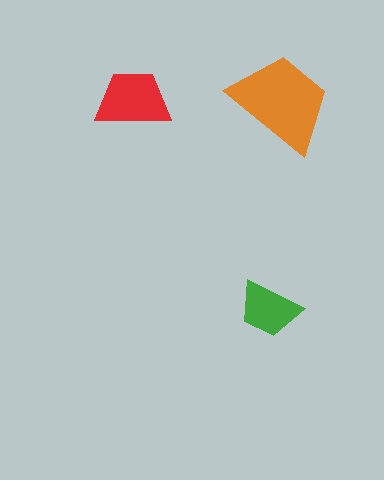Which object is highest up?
The red trapezoid is topmost.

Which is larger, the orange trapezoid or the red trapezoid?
The orange one.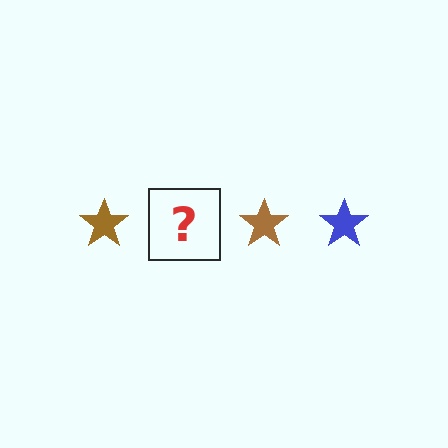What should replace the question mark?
The question mark should be replaced with a blue star.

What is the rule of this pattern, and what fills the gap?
The rule is that the pattern cycles through brown, blue stars. The gap should be filled with a blue star.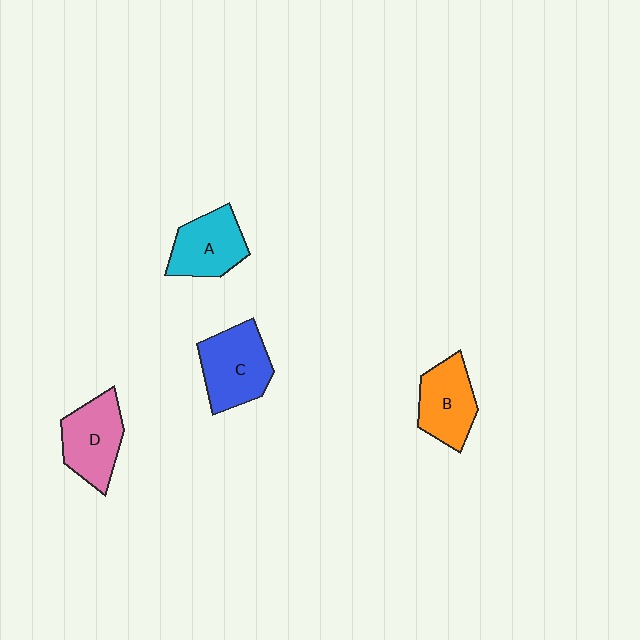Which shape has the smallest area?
Shape A (cyan).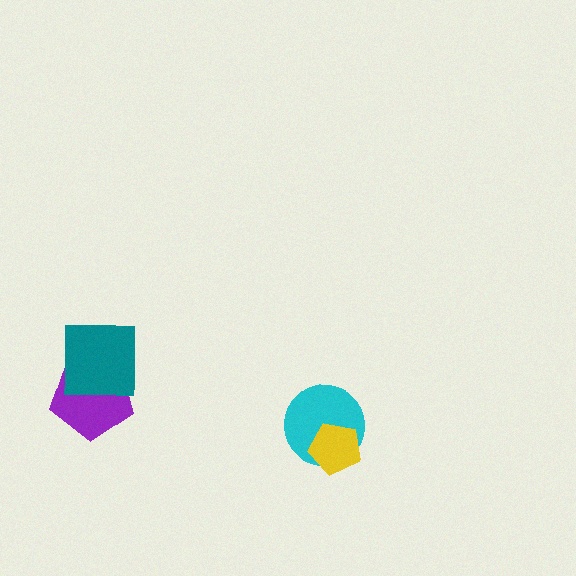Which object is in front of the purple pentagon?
The teal square is in front of the purple pentagon.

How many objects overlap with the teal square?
1 object overlaps with the teal square.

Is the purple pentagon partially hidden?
Yes, it is partially covered by another shape.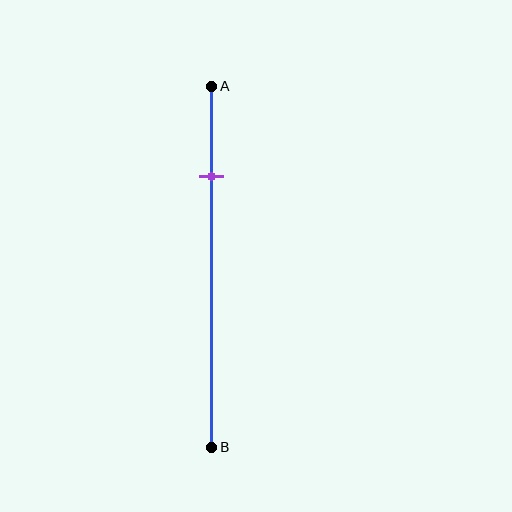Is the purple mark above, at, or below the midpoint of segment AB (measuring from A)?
The purple mark is above the midpoint of segment AB.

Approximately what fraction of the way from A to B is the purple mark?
The purple mark is approximately 25% of the way from A to B.